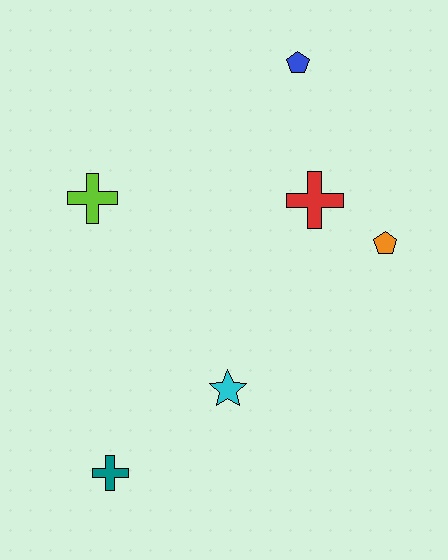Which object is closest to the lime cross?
The red cross is closest to the lime cross.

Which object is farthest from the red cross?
The teal cross is farthest from the red cross.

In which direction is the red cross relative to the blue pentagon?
The red cross is below the blue pentagon.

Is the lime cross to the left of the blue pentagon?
Yes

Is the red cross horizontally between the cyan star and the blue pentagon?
No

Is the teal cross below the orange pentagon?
Yes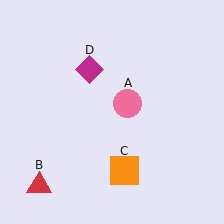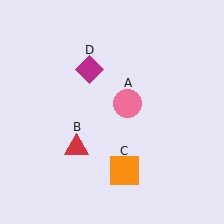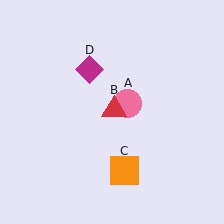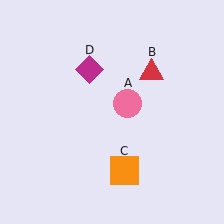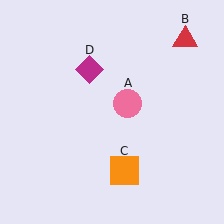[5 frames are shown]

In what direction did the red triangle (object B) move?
The red triangle (object B) moved up and to the right.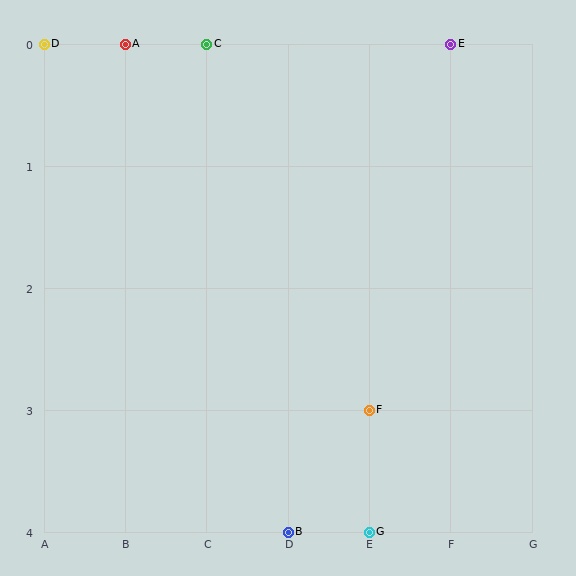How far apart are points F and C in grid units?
Points F and C are 2 columns and 3 rows apart (about 3.6 grid units diagonally).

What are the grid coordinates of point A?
Point A is at grid coordinates (B, 0).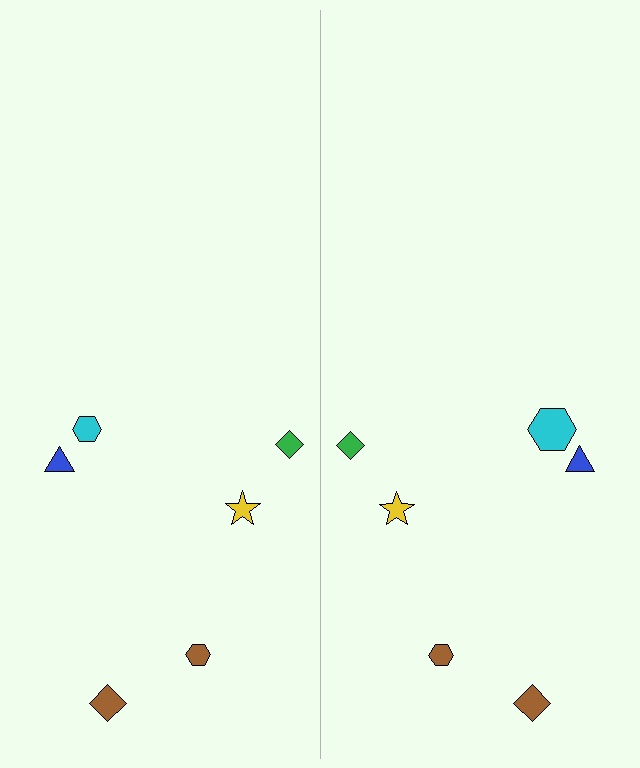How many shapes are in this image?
There are 12 shapes in this image.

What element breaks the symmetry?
The cyan hexagon on the right side has a different size than its mirror counterpart.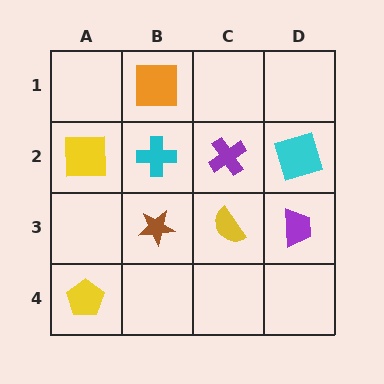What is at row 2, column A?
A yellow square.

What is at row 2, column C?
A purple cross.